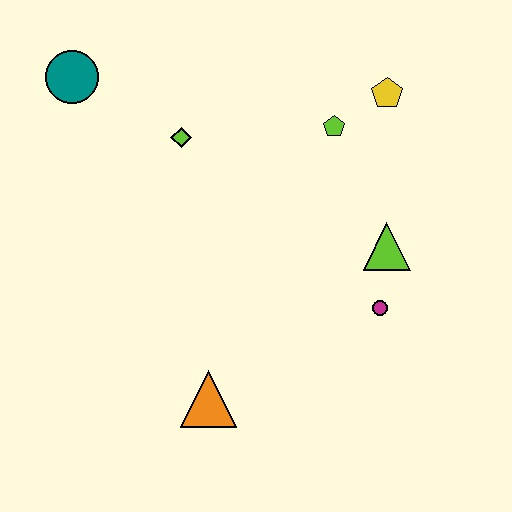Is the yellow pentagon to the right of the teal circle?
Yes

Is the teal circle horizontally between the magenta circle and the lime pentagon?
No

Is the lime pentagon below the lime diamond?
No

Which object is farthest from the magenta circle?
The teal circle is farthest from the magenta circle.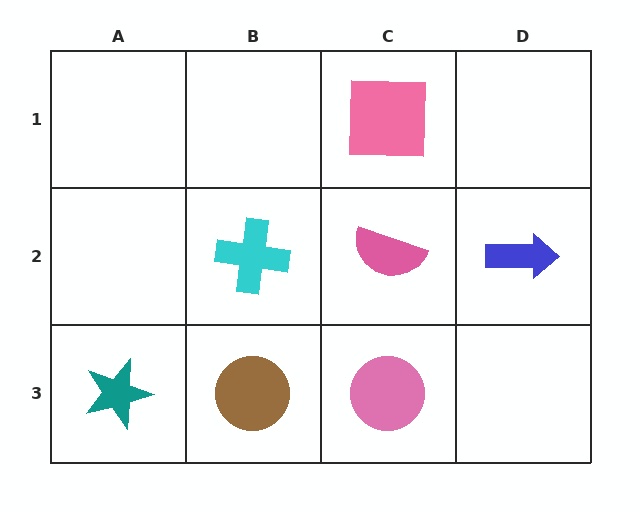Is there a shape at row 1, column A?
No, that cell is empty.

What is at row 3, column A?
A teal star.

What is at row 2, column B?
A cyan cross.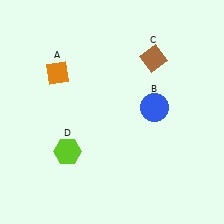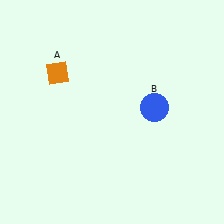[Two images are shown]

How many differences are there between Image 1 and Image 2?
There are 2 differences between the two images.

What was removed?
The brown diamond (C), the lime hexagon (D) were removed in Image 2.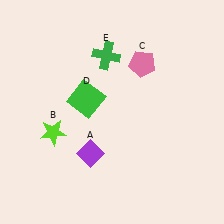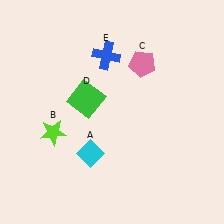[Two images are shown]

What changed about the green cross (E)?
In Image 1, E is green. In Image 2, it changed to blue.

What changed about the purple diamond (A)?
In Image 1, A is purple. In Image 2, it changed to cyan.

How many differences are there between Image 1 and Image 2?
There are 2 differences between the two images.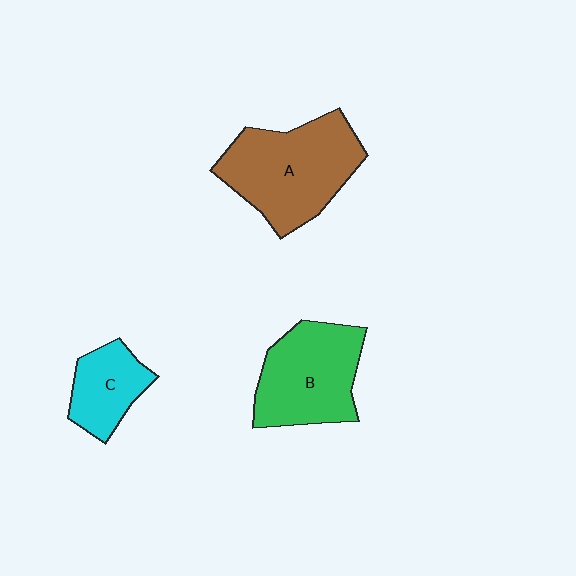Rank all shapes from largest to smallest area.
From largest to smallest: A (brown), B (green), C (cyan).